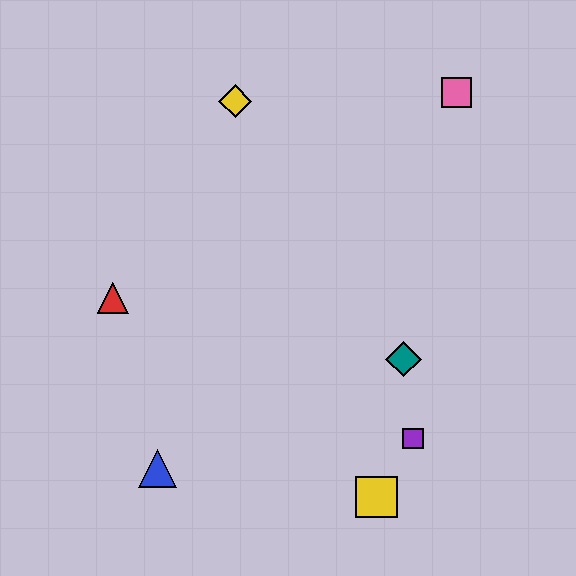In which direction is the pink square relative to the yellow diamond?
The pink square is to the right of the yellow diamond.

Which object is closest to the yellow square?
The purple square is closest to the yellow square.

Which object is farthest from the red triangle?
The pink square is farthest from the red triangle.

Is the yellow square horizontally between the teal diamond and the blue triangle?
Yes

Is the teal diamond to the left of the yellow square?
No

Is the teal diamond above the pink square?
No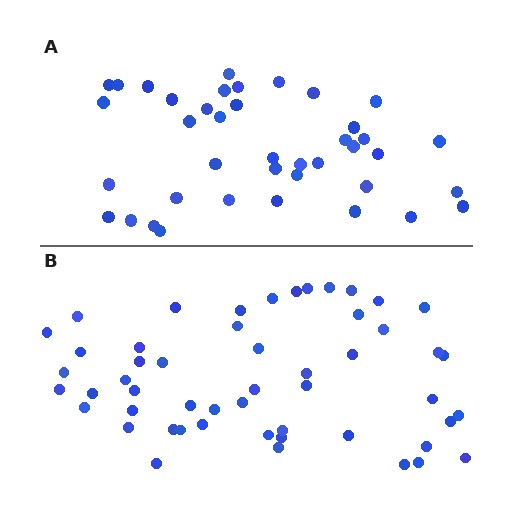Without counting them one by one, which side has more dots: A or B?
Region B (the bottom region) has more dots.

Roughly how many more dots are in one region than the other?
Region B has roughly 12 or so more dots than region A.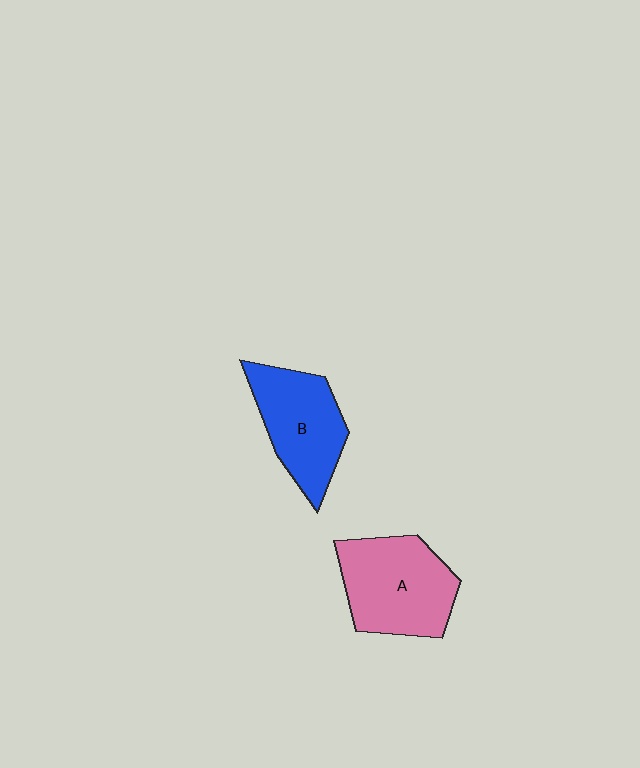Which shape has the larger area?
Shape A (pink).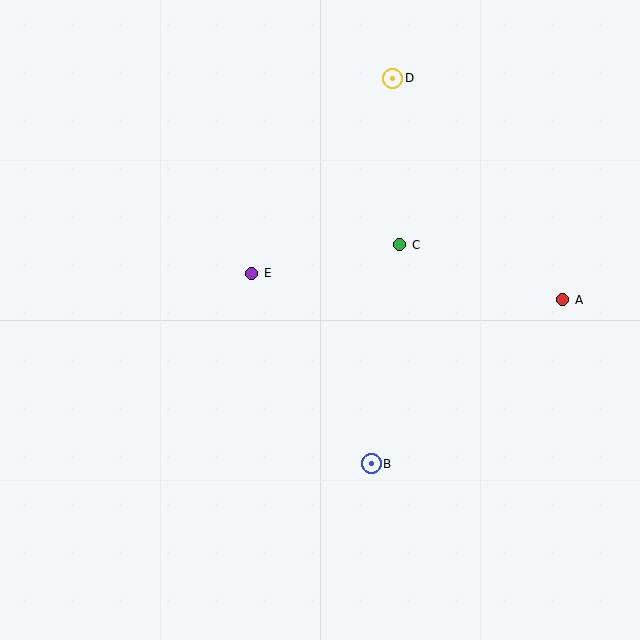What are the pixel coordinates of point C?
Point C is at (400, 245).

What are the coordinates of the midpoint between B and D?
The midpoint between B and D is at (382, 271).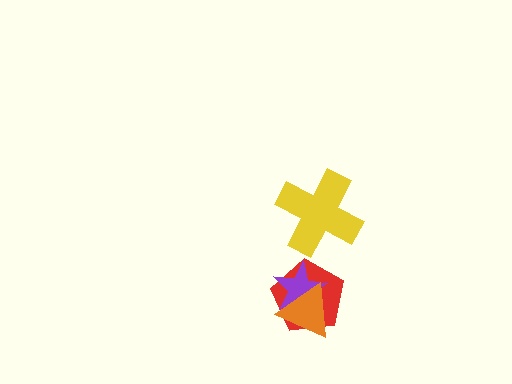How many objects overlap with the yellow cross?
0 objects overlap with the yellow cross.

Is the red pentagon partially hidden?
Yes, it is partially covered by another shape.